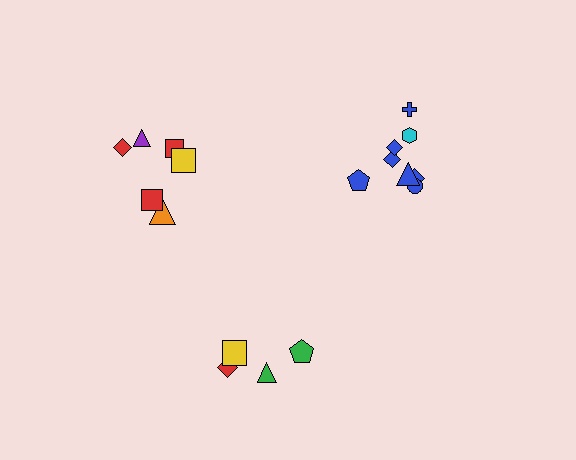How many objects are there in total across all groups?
There are 18 objects.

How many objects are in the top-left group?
There are 6 objects.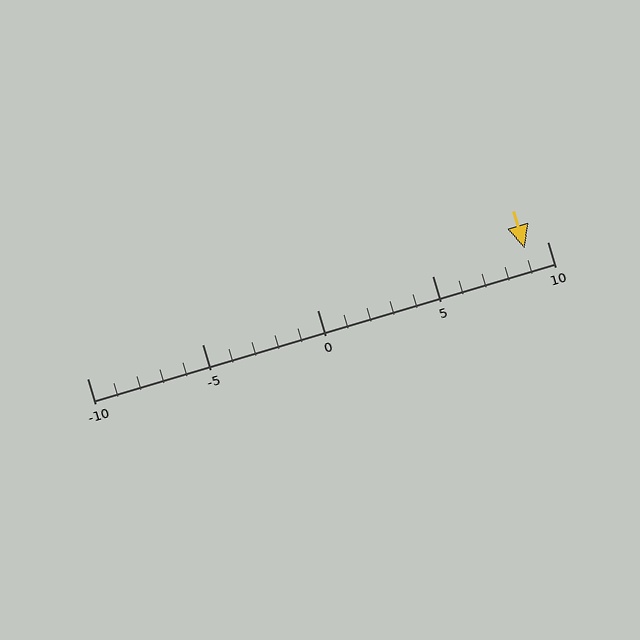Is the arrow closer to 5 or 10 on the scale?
The arrow is closer to 10.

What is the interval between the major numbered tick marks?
The major tick marks are spaced 5 units apart.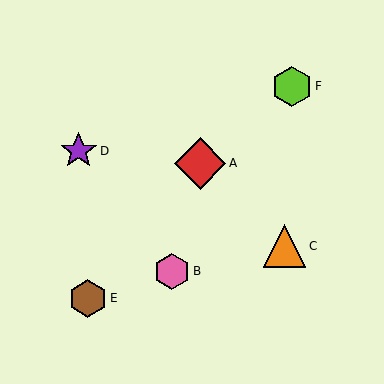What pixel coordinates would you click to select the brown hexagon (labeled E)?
Click at (88, 298) to select the brown hexagon E.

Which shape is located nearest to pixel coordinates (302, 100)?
The lime hexagon (labeled F) at (292, 86) is nearest to that location.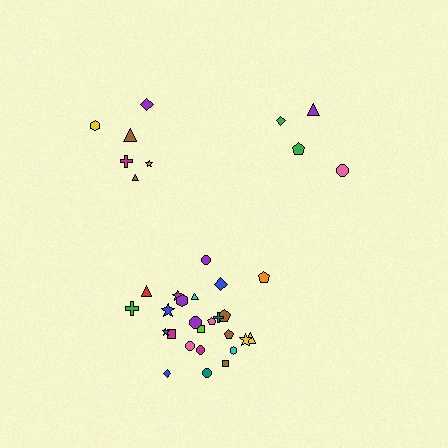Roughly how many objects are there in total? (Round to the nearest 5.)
Roughly 35 objects in total.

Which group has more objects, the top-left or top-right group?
The top-left group.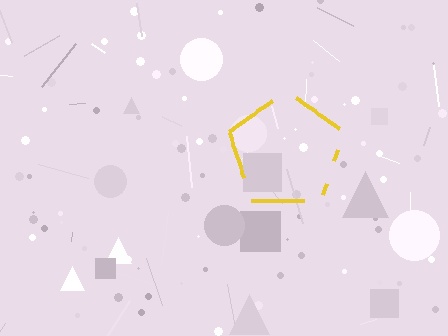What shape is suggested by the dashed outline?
The dashed outline suggests a pentagon.